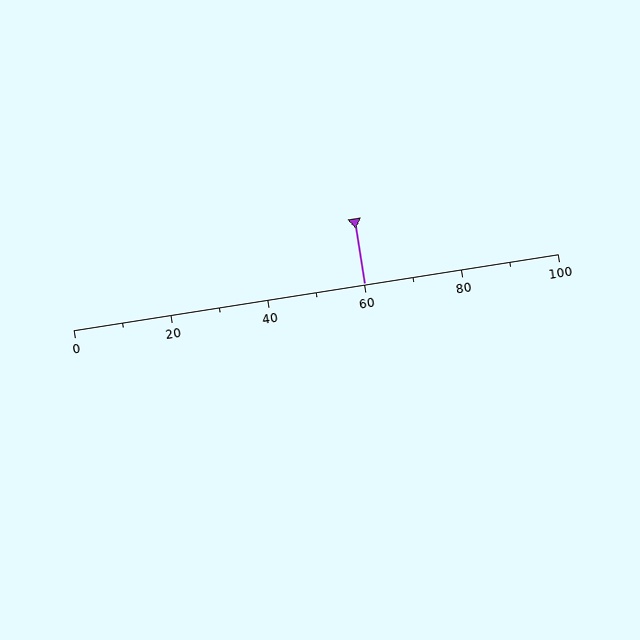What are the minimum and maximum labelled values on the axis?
The axis runs from 0 to 100.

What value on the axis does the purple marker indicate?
The marker indicates approximately 60.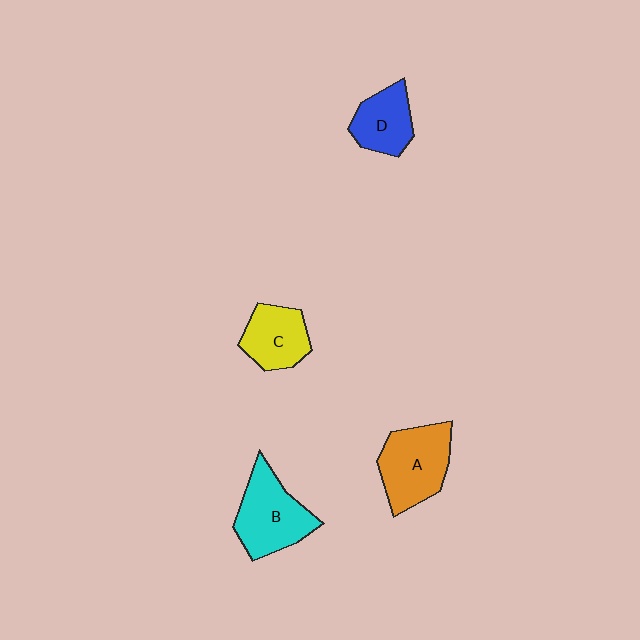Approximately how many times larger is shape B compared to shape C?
Approximately 1.4 times.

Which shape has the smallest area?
Shape D (blue).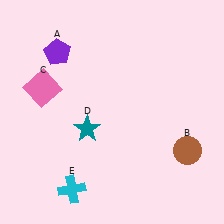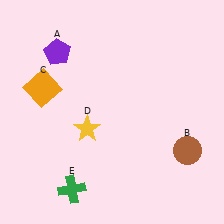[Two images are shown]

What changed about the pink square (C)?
In Image 1, C is pink. In Image 2, it changed to orange.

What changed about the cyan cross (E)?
In Image 1, E is cyan. In Image 2, it changed to green.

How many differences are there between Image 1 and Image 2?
There are 3 differences between the two images.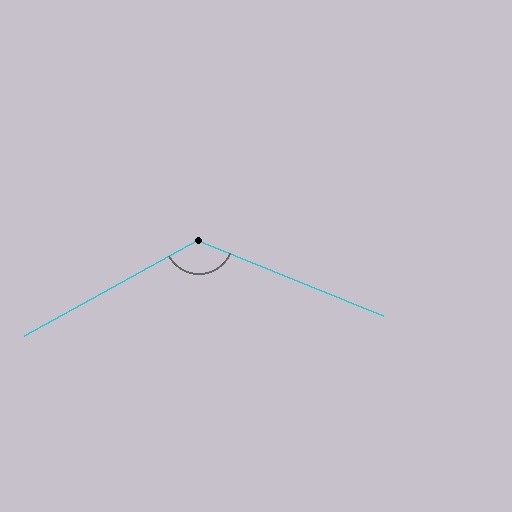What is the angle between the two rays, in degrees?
Approximately 129 degrees.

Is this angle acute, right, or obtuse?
It is obtuse.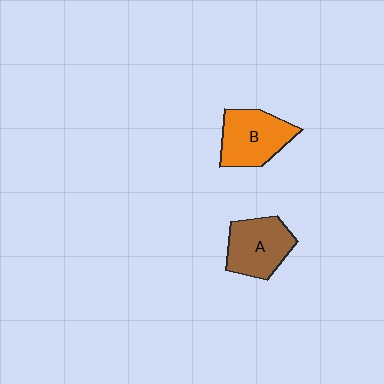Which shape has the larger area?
Shape B (orange).